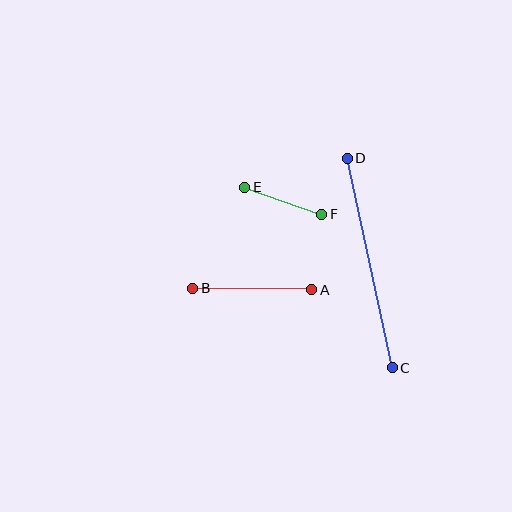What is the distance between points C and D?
The distance is approximately 214 pixels.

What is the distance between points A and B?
The distance is approximately 119 pixels.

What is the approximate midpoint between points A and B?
The midpoint is at approximately (252, 289) pixels.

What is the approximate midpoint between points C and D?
The midpoint is at approximately (370, 263) pixels.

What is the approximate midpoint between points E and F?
The midpoint is at approximately (283, 201) pixels.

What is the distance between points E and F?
The distance is approximately 81 pixels.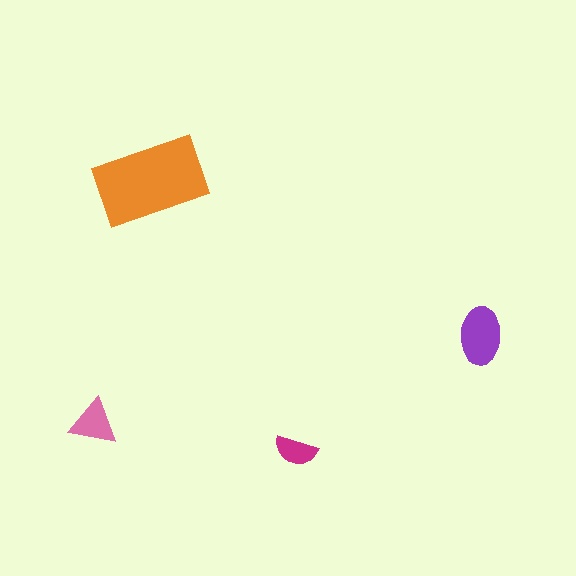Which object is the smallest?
The magenta semicircle.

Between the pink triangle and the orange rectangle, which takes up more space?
The orange rectangle.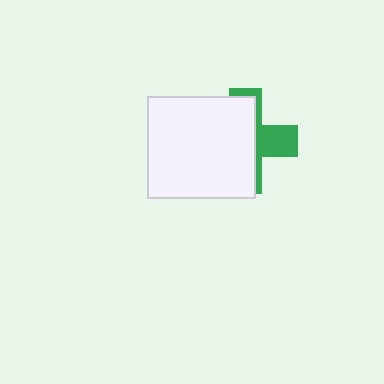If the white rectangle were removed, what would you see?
You would see the complete green cross.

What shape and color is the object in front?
The object in front is a white rectangle.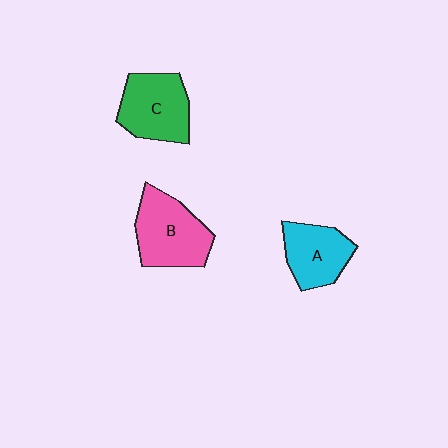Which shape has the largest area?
Shape B (pink).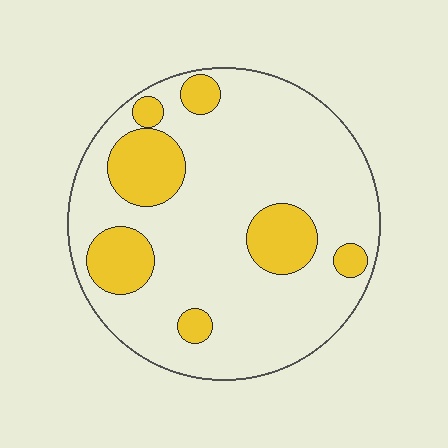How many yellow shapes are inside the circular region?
7.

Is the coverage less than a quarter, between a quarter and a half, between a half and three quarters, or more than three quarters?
Less than a quarter.